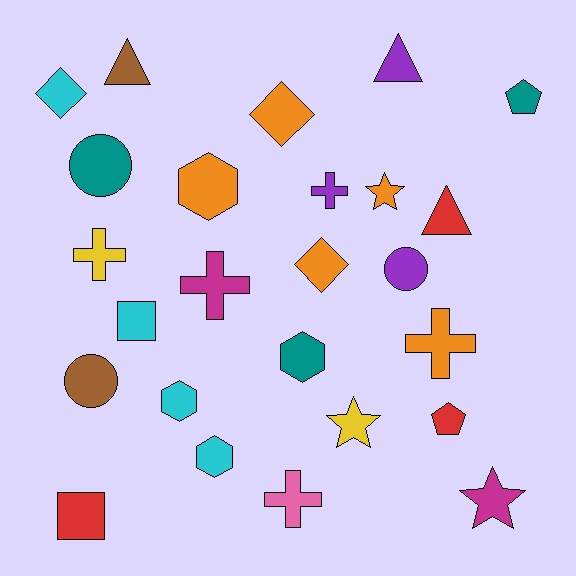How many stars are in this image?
There are 3 stars.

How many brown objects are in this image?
There are 2 brown objects.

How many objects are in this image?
There are 25 objects.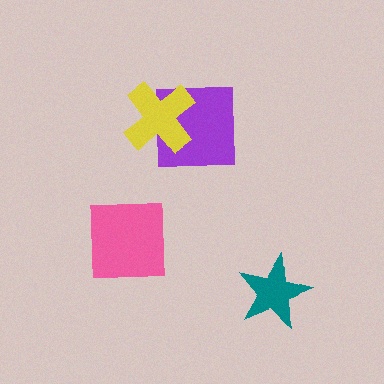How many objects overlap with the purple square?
1 object overlaps with the purple square.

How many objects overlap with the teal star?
0 objects overlap with the teal star.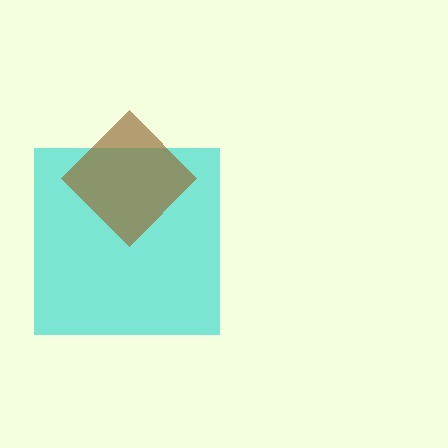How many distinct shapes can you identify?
There are 2 distinct shapes: a cyan square, a brown diamond.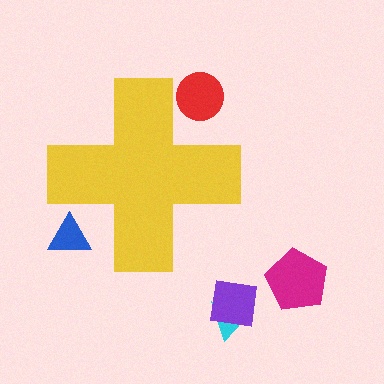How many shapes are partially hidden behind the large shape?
2 shapes are partially hidden.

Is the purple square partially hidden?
No, the purple square is fully visible.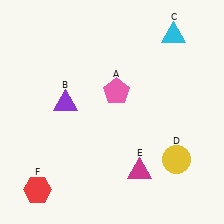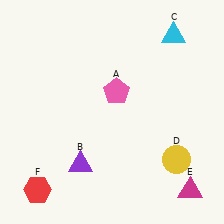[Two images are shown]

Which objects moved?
The objects that moved are: the purple triangle (B), the magenta triangle (E).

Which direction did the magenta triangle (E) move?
The magenta triangle (E) moved right.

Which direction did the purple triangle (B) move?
The purple triangle (B) moved down.